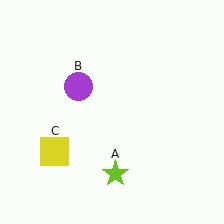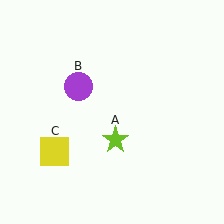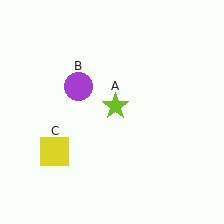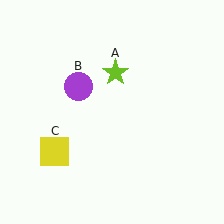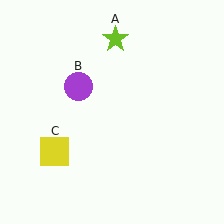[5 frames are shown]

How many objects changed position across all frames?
1 object changed position: lime star (object A).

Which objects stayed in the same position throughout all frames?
Purple circle (object B) and yellow square (object C) remained stationary.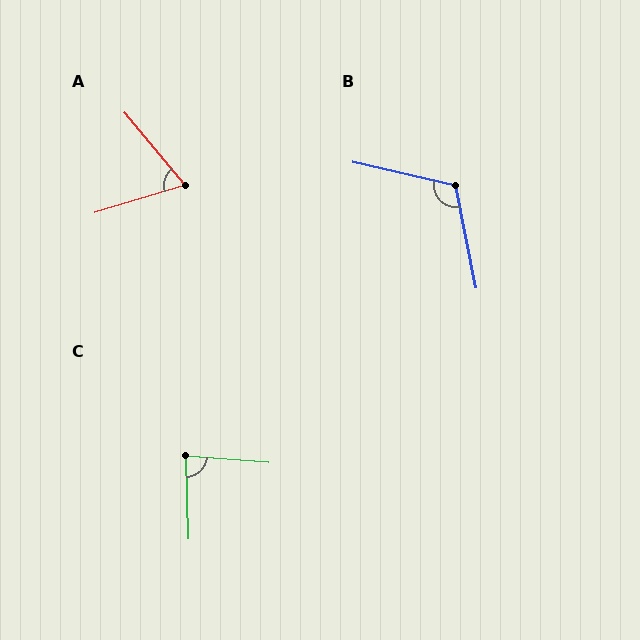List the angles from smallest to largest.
A (68°), C (84°), B (114°).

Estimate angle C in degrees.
Approximately 84 degrees.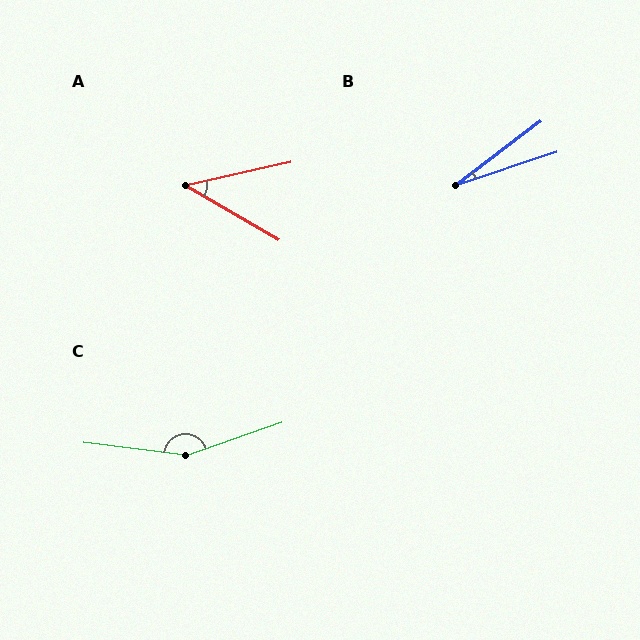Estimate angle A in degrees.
Approximately 43 degrees.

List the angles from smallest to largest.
B (19°), A (43°), C (153°).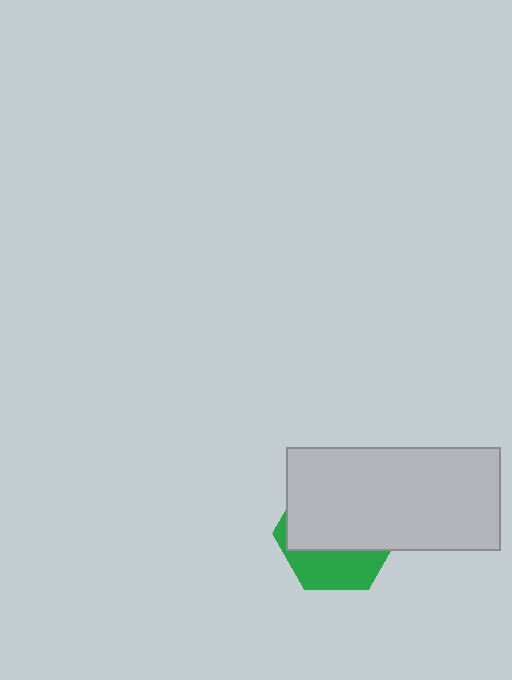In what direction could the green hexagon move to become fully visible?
The green hexagon could move down. That would shift it out from behind the light gray rectangle entirely.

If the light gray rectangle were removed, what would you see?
You would see the complete green hexagon.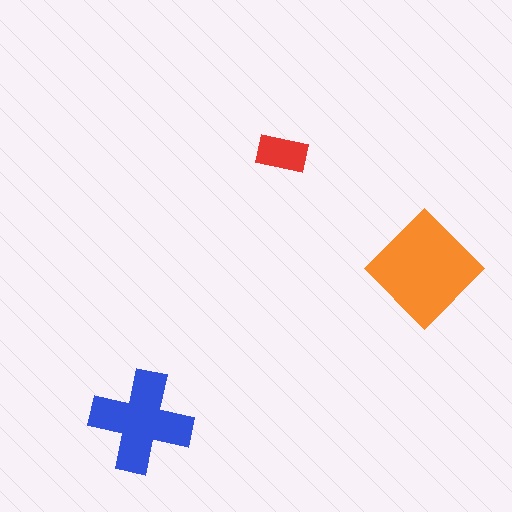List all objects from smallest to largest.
The red rectangle, the blue cross, the orange diamond.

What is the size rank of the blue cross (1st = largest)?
2nd.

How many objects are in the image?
There are 3 objects in the image.